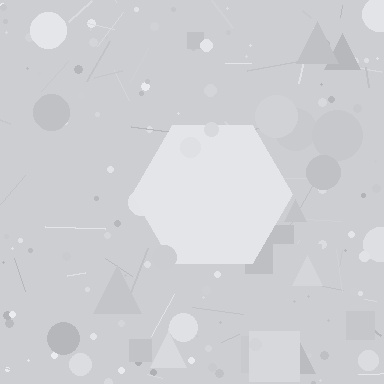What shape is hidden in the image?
A hexagon is hidden in the image.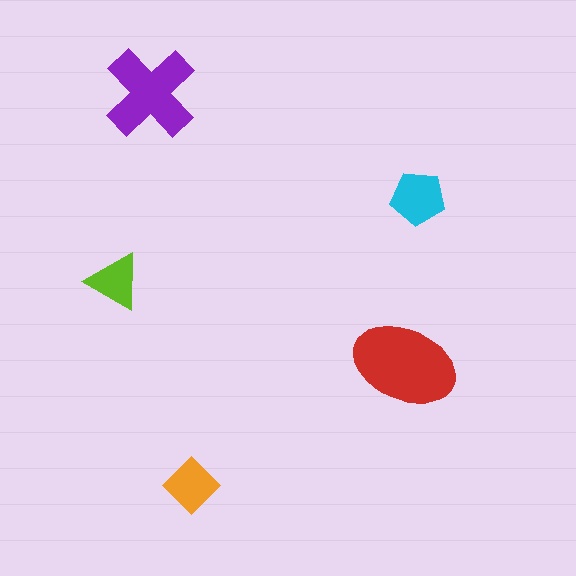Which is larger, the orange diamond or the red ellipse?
The red ellipse.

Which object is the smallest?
The lime triangle.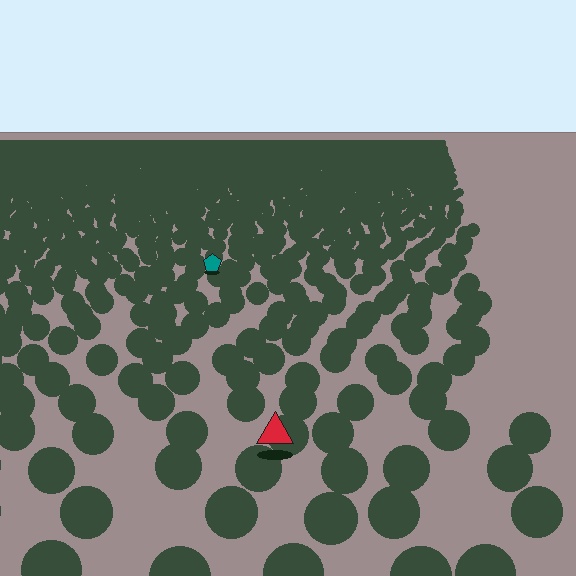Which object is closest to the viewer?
The red triangle is closest. The texture marks near it are larger and more spread out.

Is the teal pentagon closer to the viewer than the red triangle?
No. The red triangle is closer — you can tell from the texture gradient: the ground texture is coarser near it.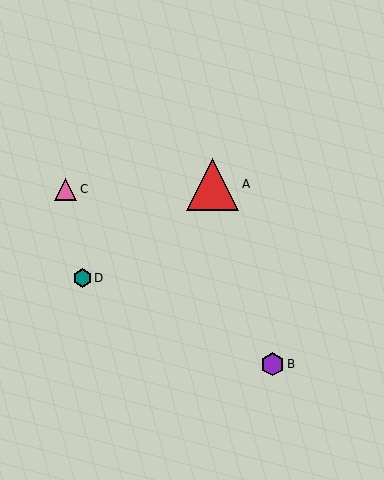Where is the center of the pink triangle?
The center of the pink triangle is at (66, 189).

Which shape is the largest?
The red triangle (labeled A) is the largest.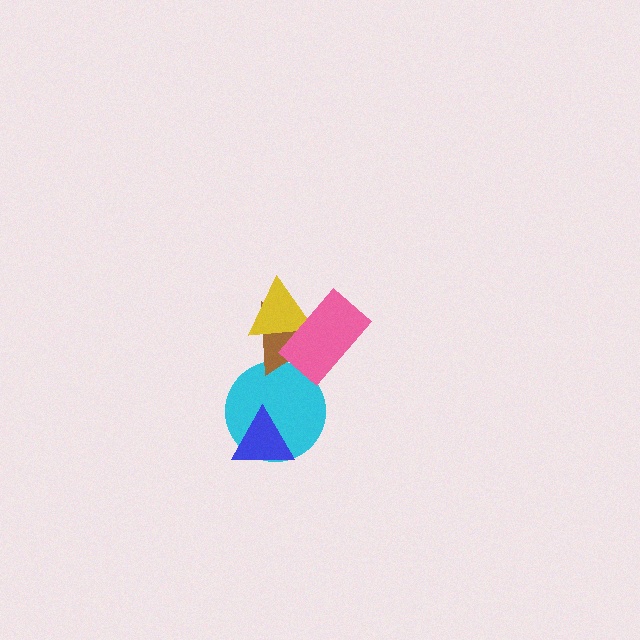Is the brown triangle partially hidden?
Yes, it is partially covered by another shape.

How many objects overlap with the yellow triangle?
2 objects overlap with the yellow triangle.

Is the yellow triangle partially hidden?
Yes, it is partially covered by another shape.